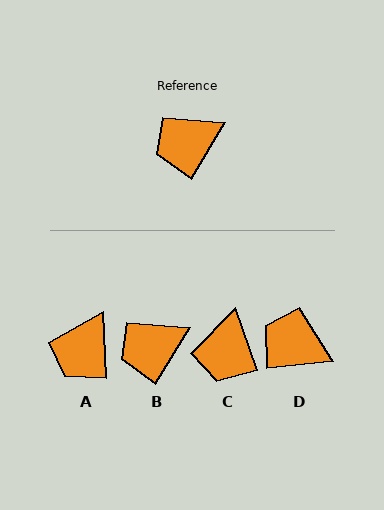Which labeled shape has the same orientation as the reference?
B.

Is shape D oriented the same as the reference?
No, it is off by about 53 degrees.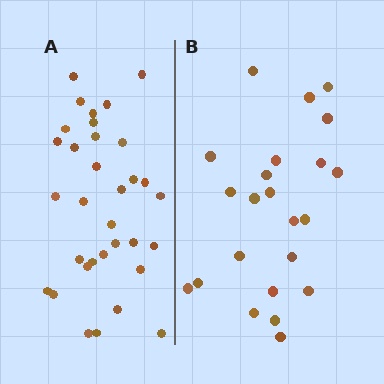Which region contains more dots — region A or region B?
Region A (the left region) has more dots.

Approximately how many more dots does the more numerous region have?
Region A has roughly 10 or so more dots than region B.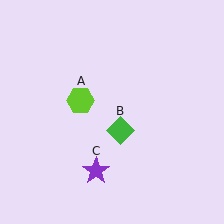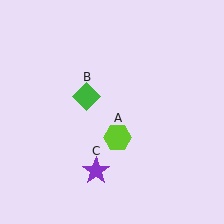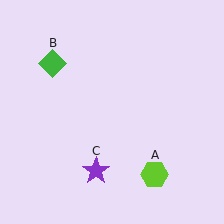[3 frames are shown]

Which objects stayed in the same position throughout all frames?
Purple star (object C) remained stationary.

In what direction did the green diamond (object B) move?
The green diamond (object B) moved up and to the left.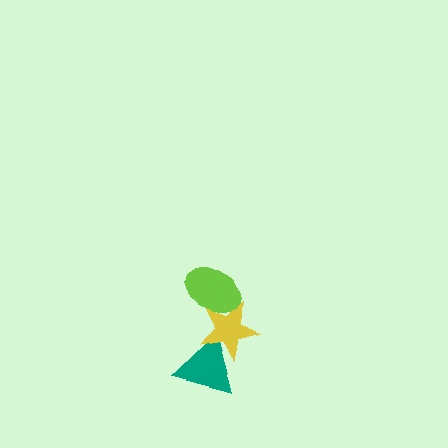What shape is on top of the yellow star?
The lime ellipse is on top of the yellow star.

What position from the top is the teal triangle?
The teal triangle is 3rd from the top.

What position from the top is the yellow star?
The yellow star is 2nd from the top.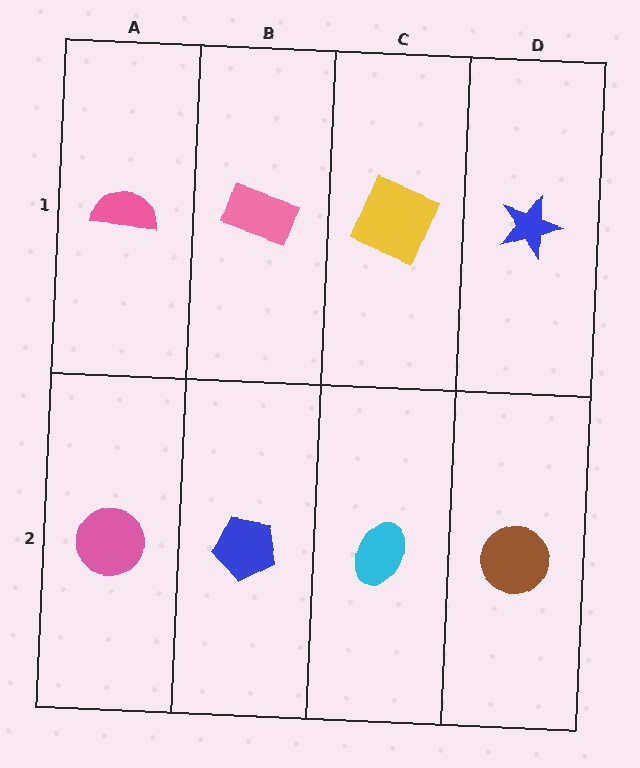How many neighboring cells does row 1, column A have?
2.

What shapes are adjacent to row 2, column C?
A yellow square (row 1, column C), a blue pentagon (row 2, column B), a brown circle (row 2, column D).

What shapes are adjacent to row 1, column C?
A cyan ellipse (row 2, column C), a pink rectangle (row 1, column B), a blue star (row 1, column D).